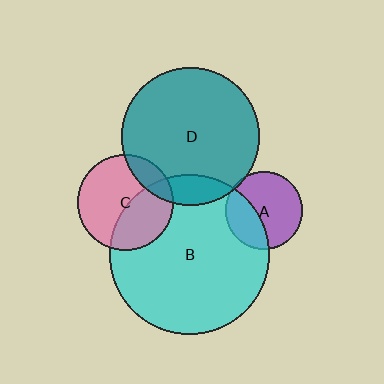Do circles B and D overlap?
Yes.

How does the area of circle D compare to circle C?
Approximately 2.1 times.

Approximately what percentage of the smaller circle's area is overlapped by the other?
Approximately 15%.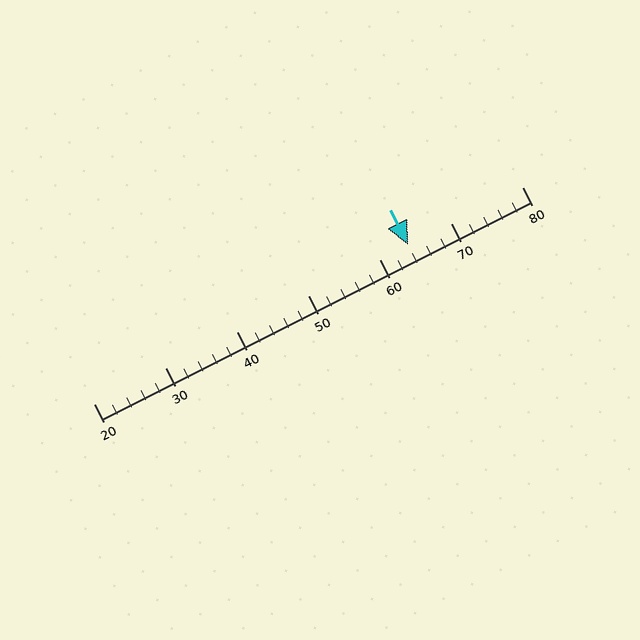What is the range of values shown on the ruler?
The ruler shows values from 20 to 80.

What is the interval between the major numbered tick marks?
The major tick marks are spaced 10 units apart.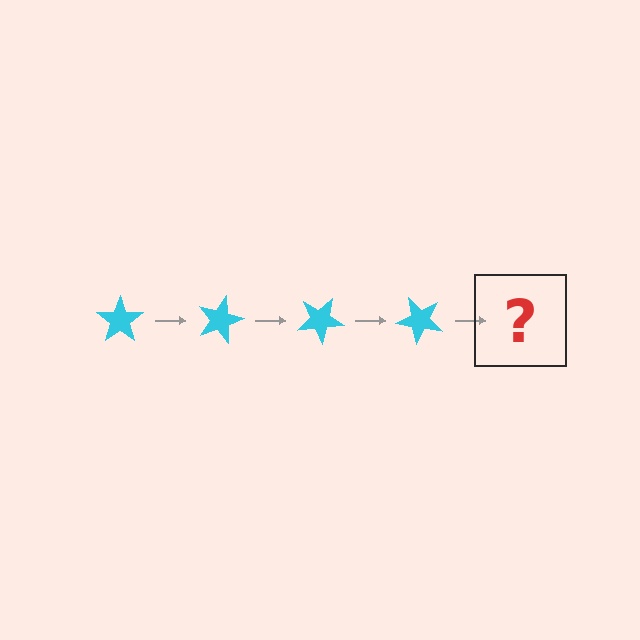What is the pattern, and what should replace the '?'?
The pattern is that the star rotates 15 degrees each step. The '?' should be a cyan star rotated 60 degrees.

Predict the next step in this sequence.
The next step is a cyan star rotated 60 degrees.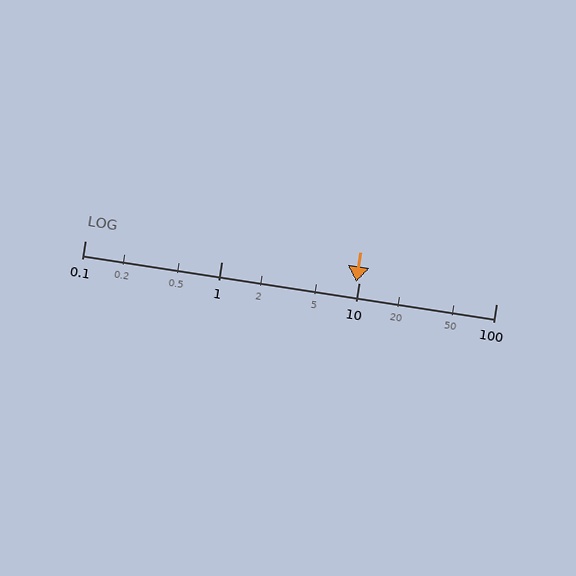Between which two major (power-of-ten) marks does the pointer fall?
The pointer is between 1 and 10.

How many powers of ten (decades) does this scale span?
The scale spans 3 decades, from 0.1 to 100.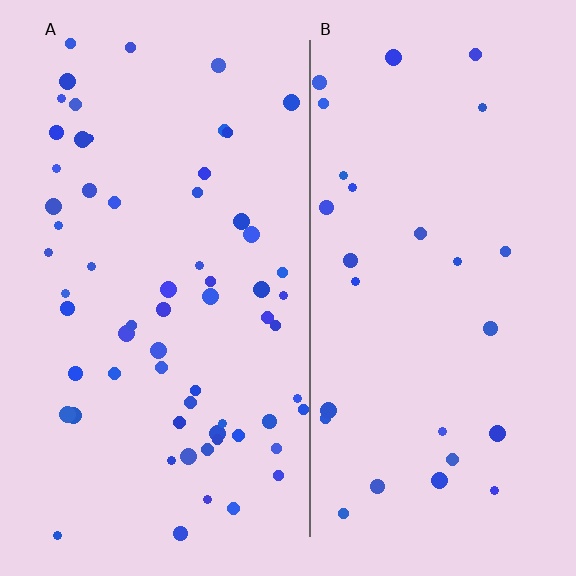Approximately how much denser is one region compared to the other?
Approximately 2.3× — region A over region B.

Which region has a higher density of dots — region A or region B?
A (the left).